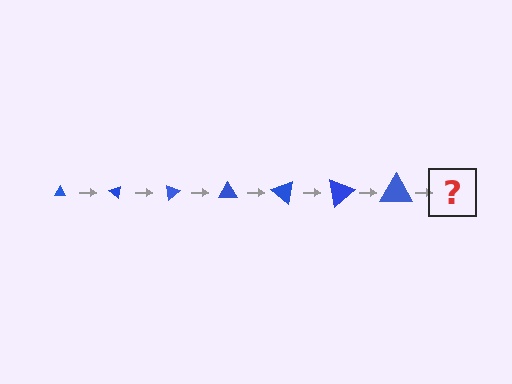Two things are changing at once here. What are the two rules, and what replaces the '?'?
The two rules are that the triangle grows larger each step and it rotates 40 degrees each step. The '?' should be a triangle, larger than the previous one and rotated 280 degrees from the start.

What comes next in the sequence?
The next element should be a triangle, larger than the previous one and rotated 280 degrees from the start.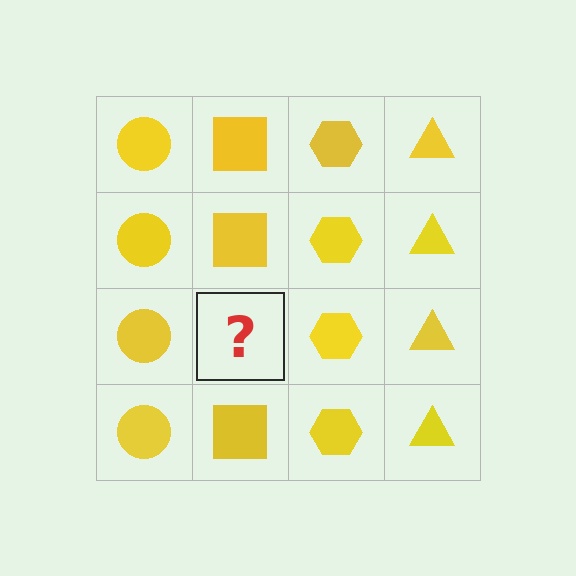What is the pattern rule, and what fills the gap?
The rule is that each column has a consistent shape. The gap should be filled with a yellow square.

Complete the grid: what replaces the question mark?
The question mark should be replaced with a yellow square.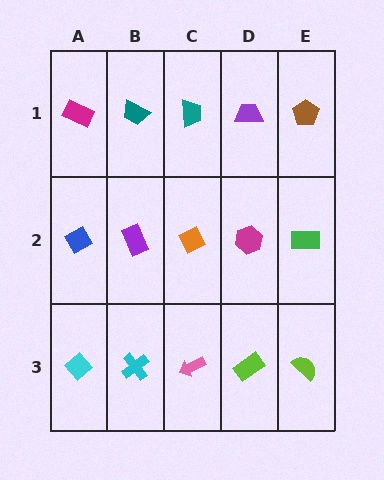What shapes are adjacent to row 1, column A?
A blue diamond (row 2, column A), a teal trapezoid (row 1, column B).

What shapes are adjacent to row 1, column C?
An orange diamond (row 2, column C), a teal trapezoid (row 1, column B), a purple trapezoid (row 1, column D).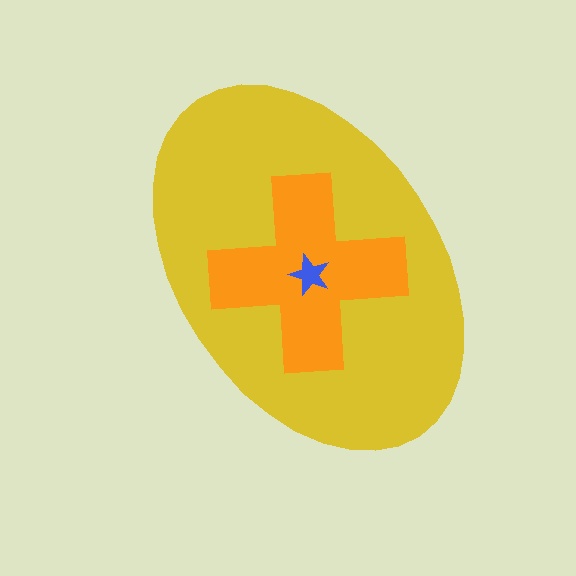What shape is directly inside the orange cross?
The blue star.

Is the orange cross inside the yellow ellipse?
Yes.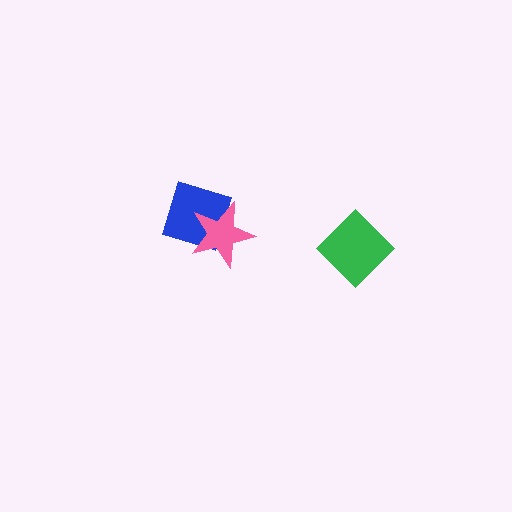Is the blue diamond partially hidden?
Yes, it is partially covered by another shape.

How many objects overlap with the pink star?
1 object overlaps with the pink star.